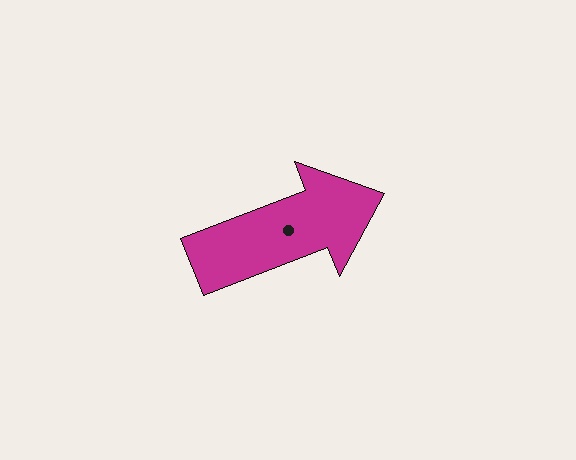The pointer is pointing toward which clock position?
Roughly 2 o'clock.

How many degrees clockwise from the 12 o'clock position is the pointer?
Approximately 69 degrees.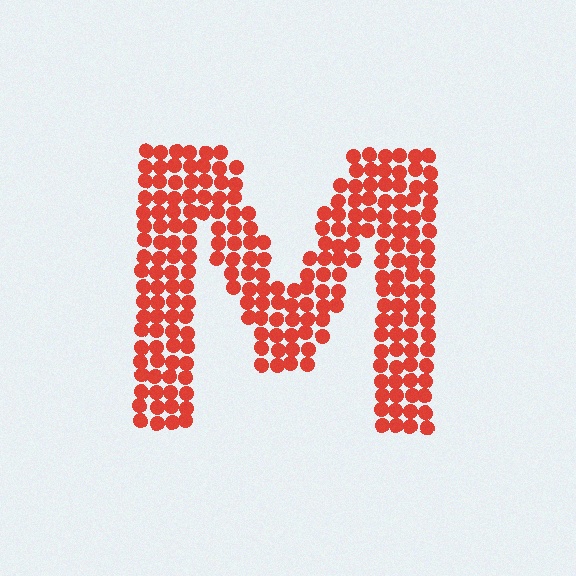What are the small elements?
The small elements are circles.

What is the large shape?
The large shape is the letter M.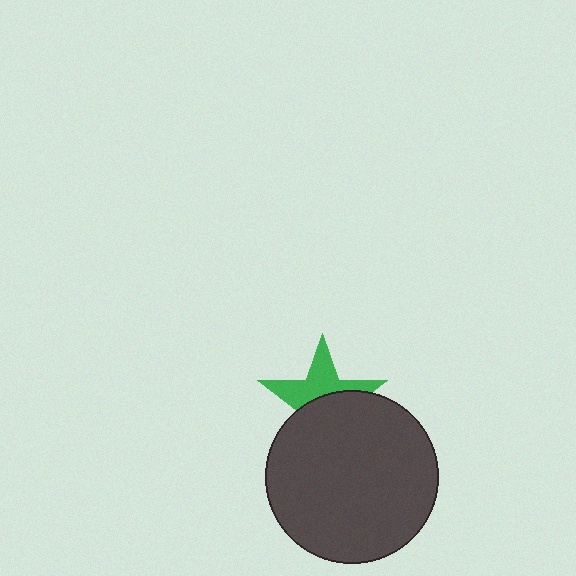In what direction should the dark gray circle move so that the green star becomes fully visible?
The dark gray circle should move down. That is the shortest direction to clear the overlap and leave the green star fully visible.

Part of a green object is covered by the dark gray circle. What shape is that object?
It is a star.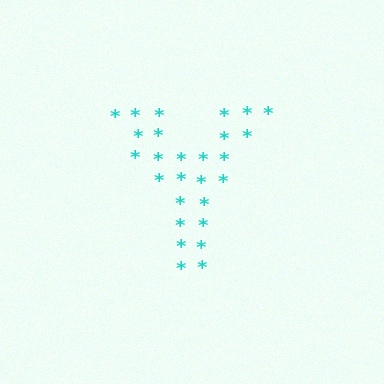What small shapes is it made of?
It is made of small asterisks.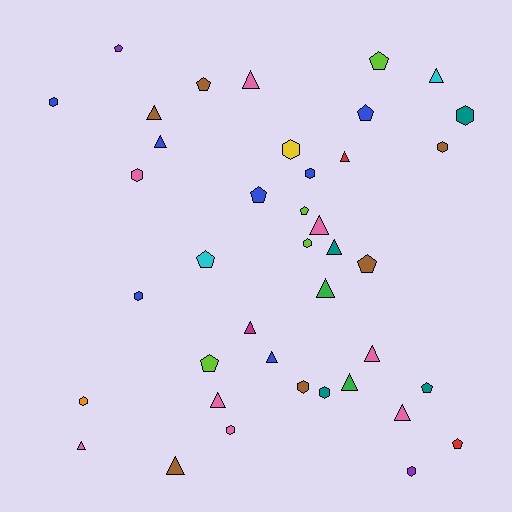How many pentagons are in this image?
There are 11 pentagons.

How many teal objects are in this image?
There are 4 teal objects.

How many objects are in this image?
There are 40 objects.